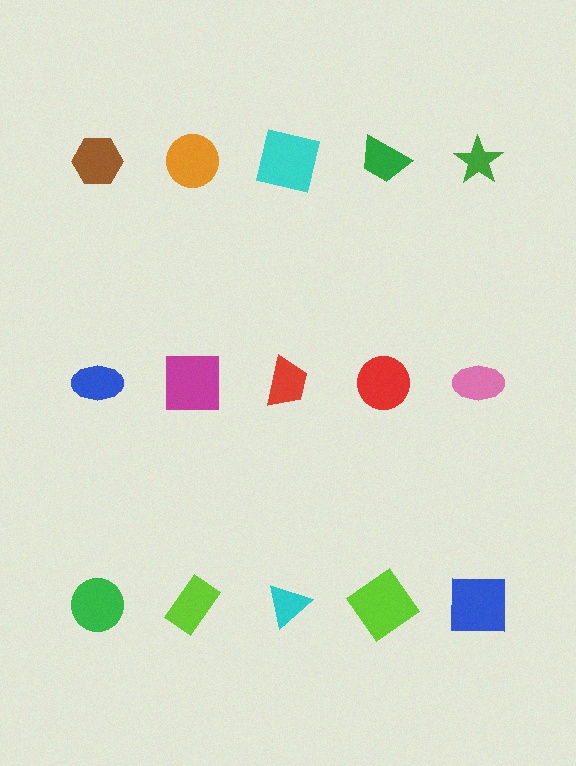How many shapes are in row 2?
5 shapes.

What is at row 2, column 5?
A pink ellipse.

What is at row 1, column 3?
A cyan square.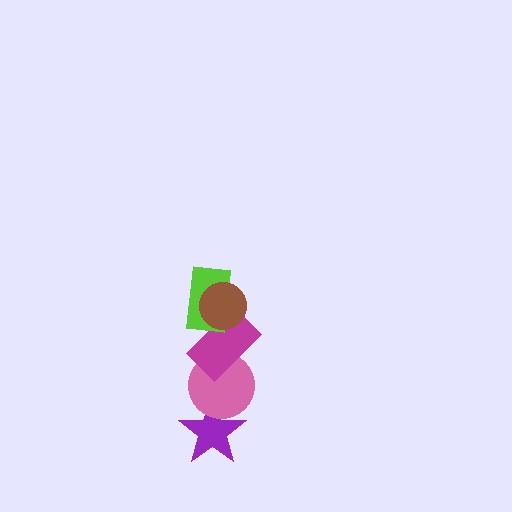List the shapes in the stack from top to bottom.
From top to bottom: the brown circle, the lime rectangle, the magenta rectangle, the pink circle, the purple star.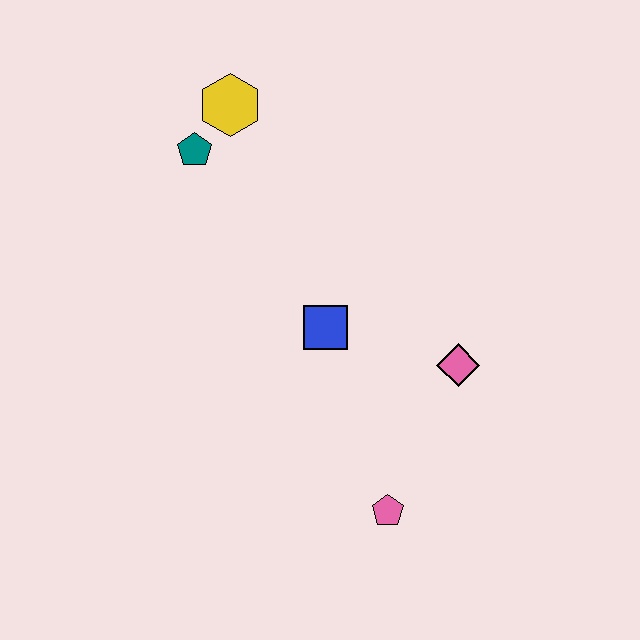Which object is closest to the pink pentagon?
The pink diamond is closest to the pink pentagon.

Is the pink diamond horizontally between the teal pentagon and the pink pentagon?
No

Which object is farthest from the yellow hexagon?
The pink pentagon is farthest from the yellow hexagon.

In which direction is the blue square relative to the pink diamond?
The blue square is to the left of the pink diamond.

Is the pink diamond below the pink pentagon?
No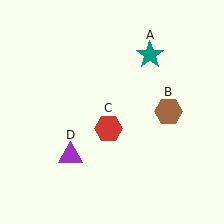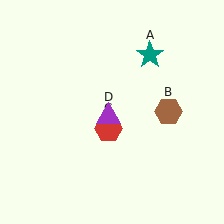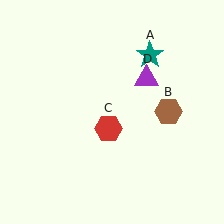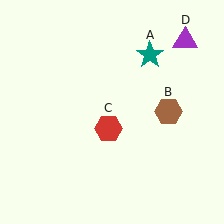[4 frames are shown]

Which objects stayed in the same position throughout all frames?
Teal star (object A) and brown hexagon (object B) and red hexagon (object C) remained stationary.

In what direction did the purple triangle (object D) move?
The purple triangle (object D) moved up and to the right.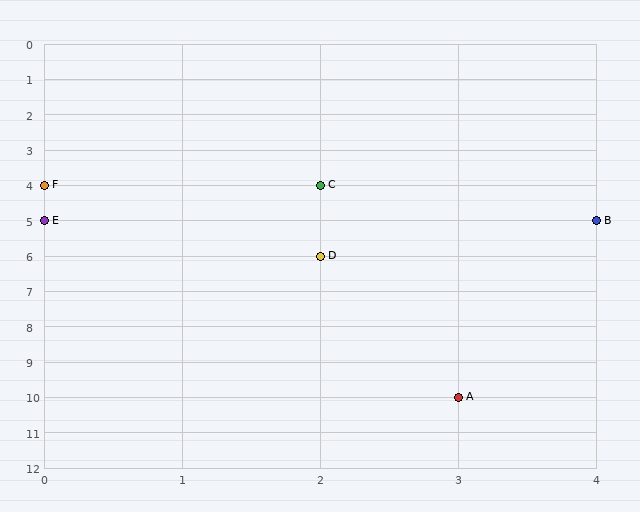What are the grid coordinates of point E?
Point E is at grid coordinates (0, 5).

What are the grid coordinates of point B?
Point B is at grid coordinates (4, 5).